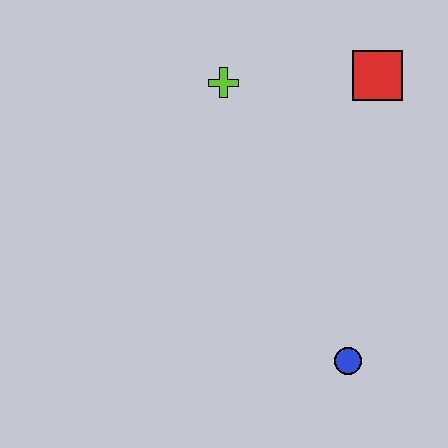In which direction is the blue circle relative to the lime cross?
The blue circle is below the lime cross.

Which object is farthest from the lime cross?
The blue circle is farthest from the lime cross.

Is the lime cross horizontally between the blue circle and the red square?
No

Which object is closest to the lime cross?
The red square is closest to the lime cross.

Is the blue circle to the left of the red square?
Yes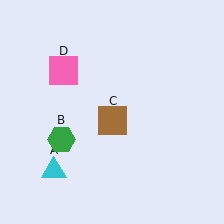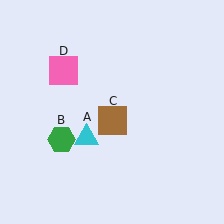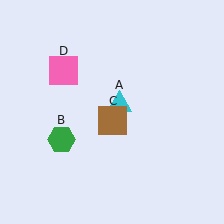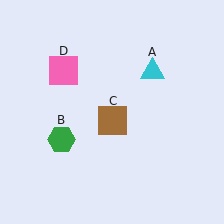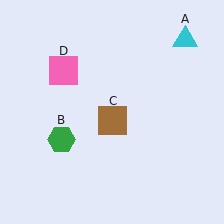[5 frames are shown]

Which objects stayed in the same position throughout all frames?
Green hexagon (object B) and brown square (object C) and pink square (object D) remained stationary.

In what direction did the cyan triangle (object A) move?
The cyan triangle (object A) moved up and to the right.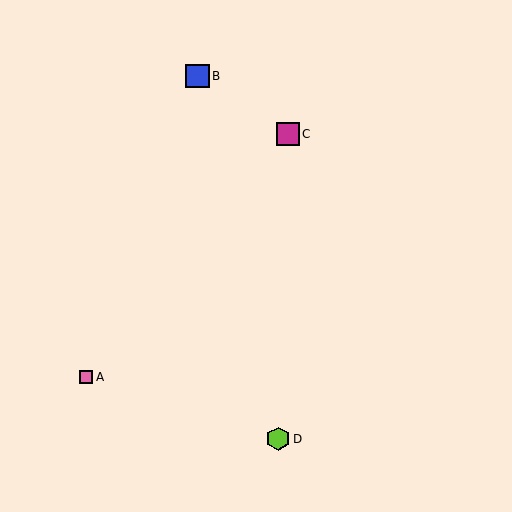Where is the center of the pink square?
The center of the pink square is at (86, 377).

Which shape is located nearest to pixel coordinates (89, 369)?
The pink square (labeled A) at (86, 377) is nearest to that location.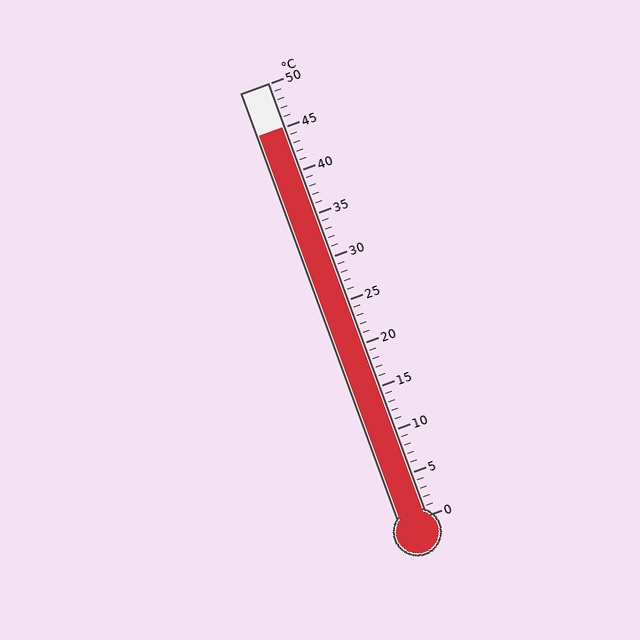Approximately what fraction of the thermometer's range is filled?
The thermometer is filled to approximately 90% of its range.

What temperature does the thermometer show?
The thermometer shows approximately 45°C.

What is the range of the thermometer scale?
The thermometer scale ranges from 0°C to 50°C.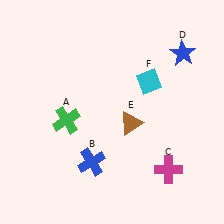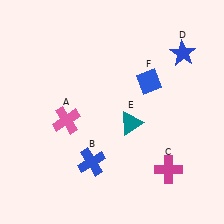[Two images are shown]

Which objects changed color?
A changed from green to pink. E changed from brown to teal. F changed from cyan to blue.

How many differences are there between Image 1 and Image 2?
There are 3 differences between the two images.